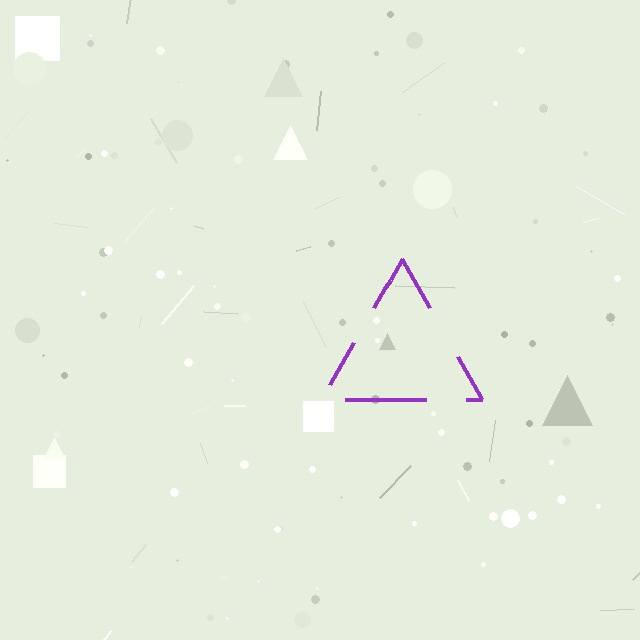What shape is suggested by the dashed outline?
The dashed outline suggests a triangle.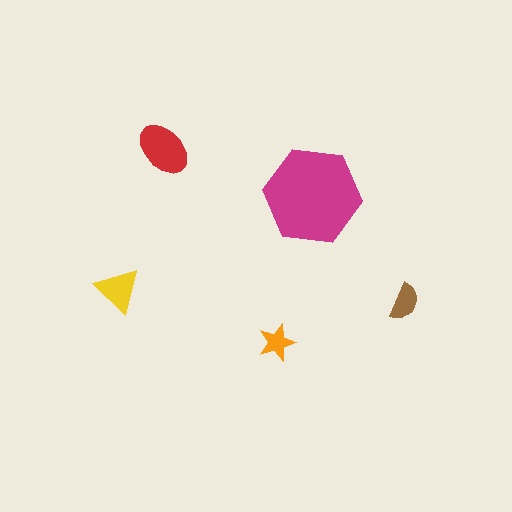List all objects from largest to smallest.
The magenta hexagon, the red ellipse, the yellow triangle, the brown semicircle, the orange star.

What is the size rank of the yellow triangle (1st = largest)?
3rd.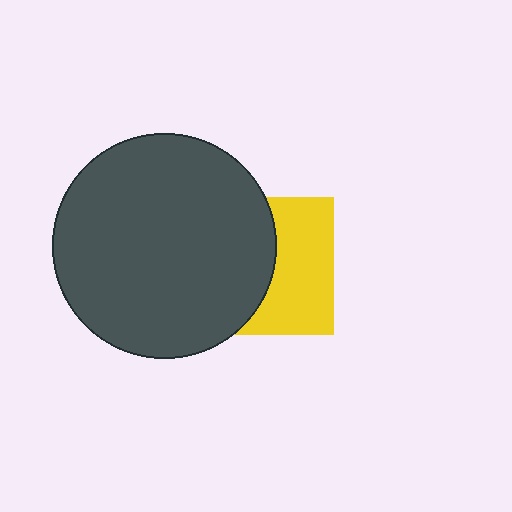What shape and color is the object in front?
The object in front is a dark gray circle.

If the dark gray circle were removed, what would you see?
You would see the complete yellow square.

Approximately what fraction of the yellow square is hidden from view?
Roughly 52% of the yellow square is hidden behind the dark gray circle.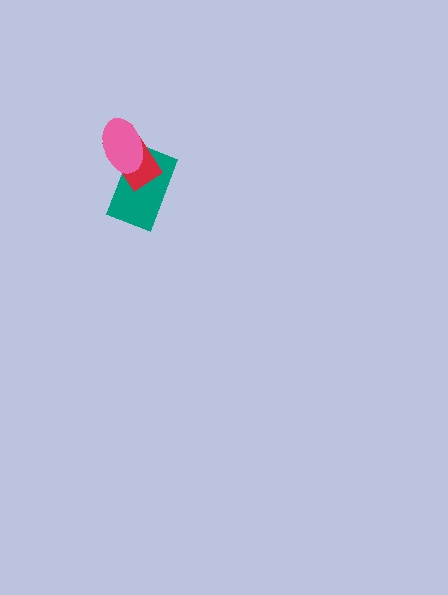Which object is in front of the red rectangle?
The pink ellipse is in front of the red rectangle.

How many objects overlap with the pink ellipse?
2 objects overlap with the pink ellipse.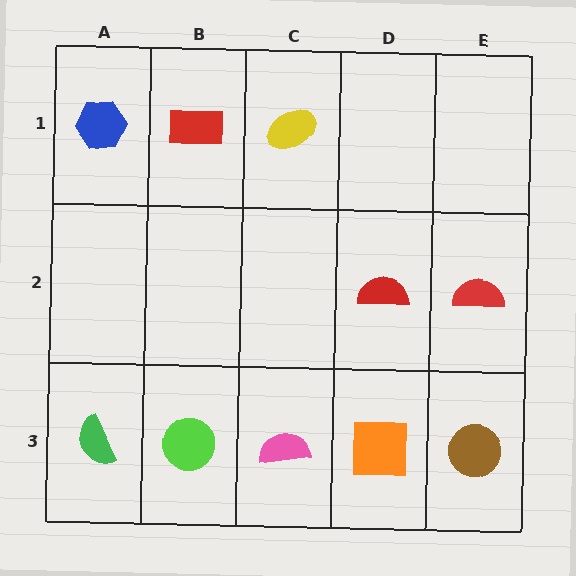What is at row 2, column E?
A red semicircle.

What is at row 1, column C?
A yellow ellipse.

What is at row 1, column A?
A blue hexagon.